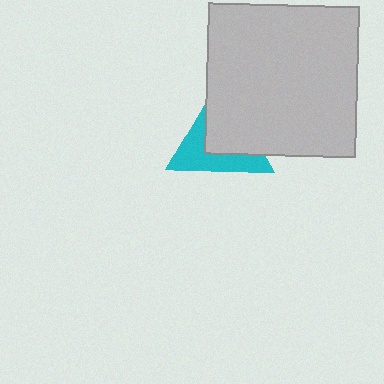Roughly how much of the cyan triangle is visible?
About half of it is visible (roughly 48%).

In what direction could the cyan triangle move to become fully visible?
The cyan triangle could move toward the lower-left. That would shift it out from behind the light gray square entirely.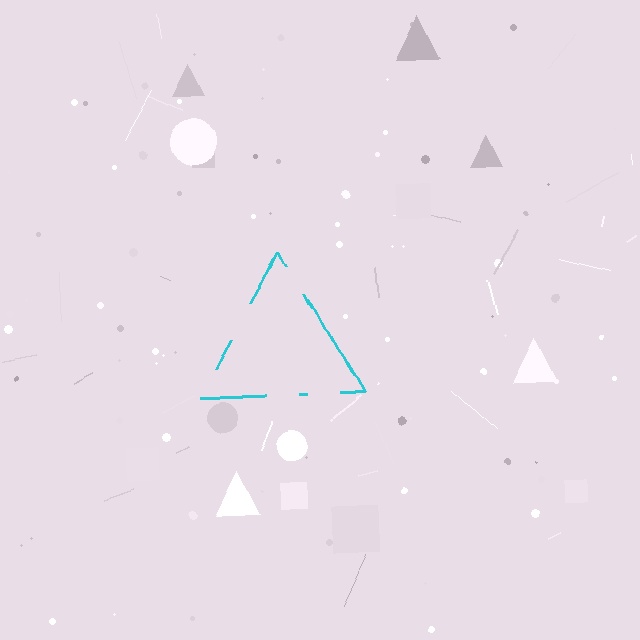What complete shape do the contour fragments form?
The contour fragments form a triangle.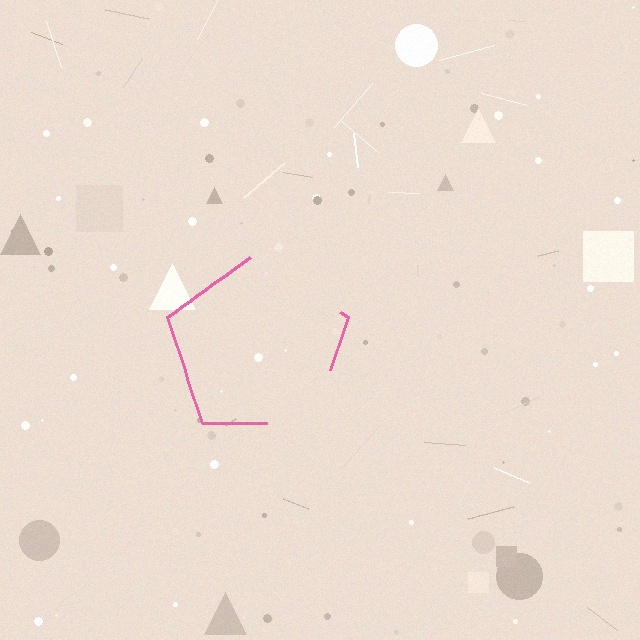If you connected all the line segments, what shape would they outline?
They would outline a pentagon.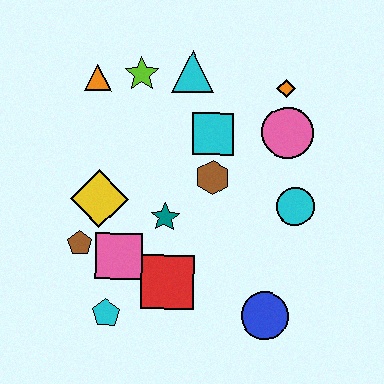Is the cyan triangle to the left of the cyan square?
Yes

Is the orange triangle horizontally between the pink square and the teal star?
No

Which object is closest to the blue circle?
The red square is closest to the blue circle.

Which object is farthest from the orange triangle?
The blue circle is farthest from the orange triangle.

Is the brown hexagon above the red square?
Yes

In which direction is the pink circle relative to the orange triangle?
The pink circle is to the right of the orange triangle.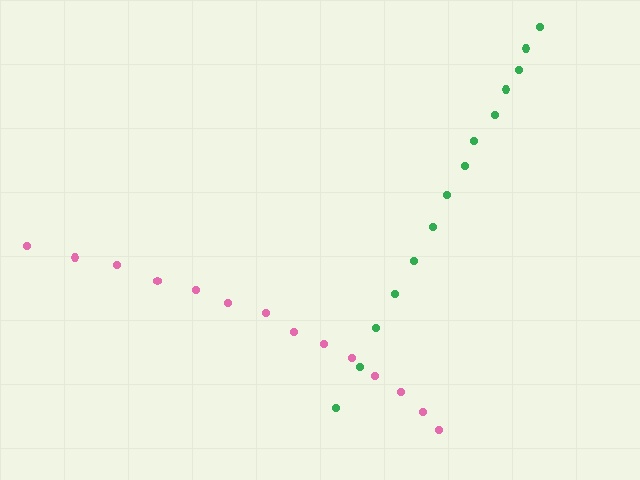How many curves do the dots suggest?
There are 2 distinct paths.